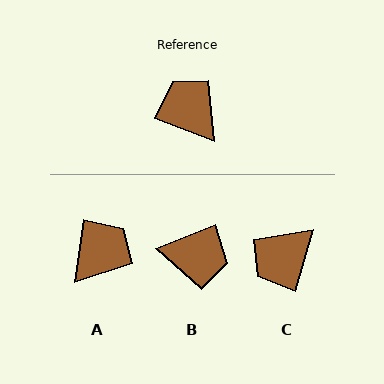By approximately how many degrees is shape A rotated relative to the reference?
Approximately 78 degrees clockwise.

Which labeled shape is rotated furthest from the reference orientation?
B, about 138 degrees away.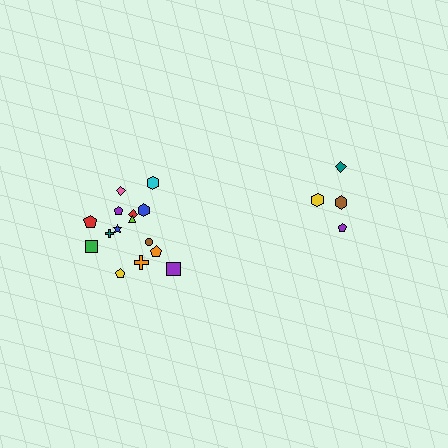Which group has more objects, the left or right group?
The left group.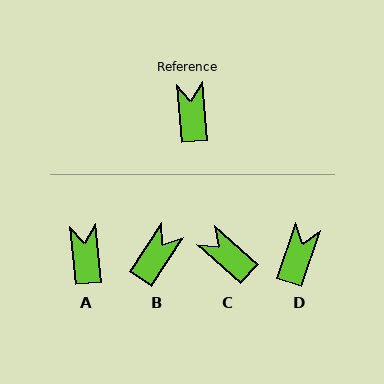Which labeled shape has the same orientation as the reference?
A.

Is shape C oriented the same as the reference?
No, it is off by about 43 degrees.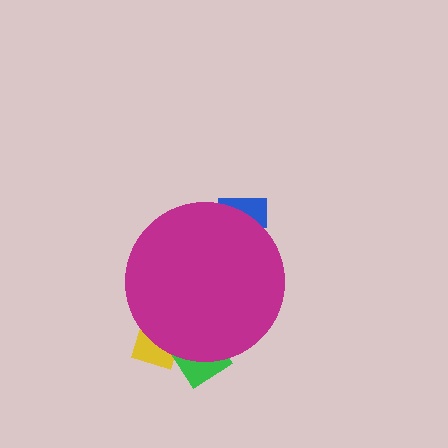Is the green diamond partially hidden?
Yes, the green diamond is partially hidden behind the magenta circle.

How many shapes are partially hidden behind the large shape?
3 shapes are partially hidden.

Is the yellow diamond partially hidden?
Yes, the yellow diamond is partially hidden behind the magenta circle.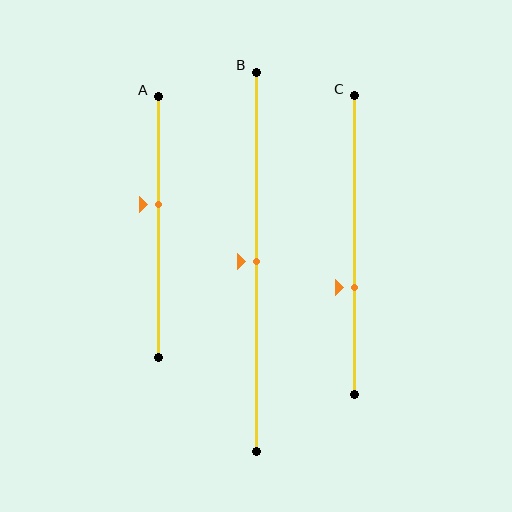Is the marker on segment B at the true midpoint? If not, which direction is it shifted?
Yes, the marker on segment B is at the true midpoint.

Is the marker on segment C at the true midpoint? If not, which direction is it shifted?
No, the marker on segment C is shifted downward by about 14% of the segment length.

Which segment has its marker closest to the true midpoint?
Segment B has its marker closest to the true midpoint.